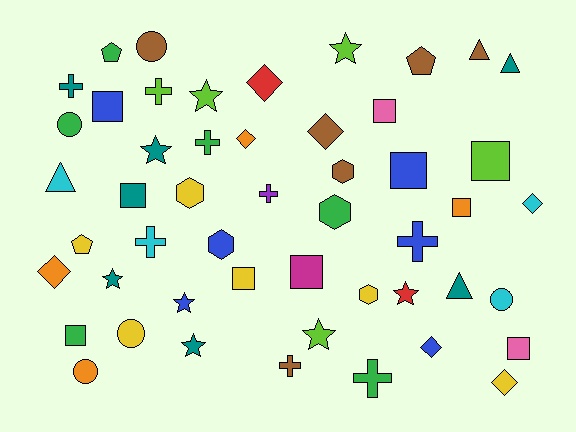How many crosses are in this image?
There are 8 crosses.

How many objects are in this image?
There are 50 objects.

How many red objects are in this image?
There are 2 red objects.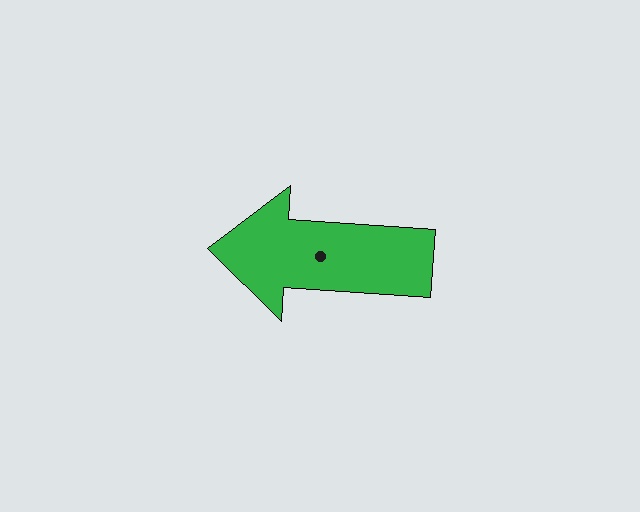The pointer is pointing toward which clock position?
Roughly 9 o'clock.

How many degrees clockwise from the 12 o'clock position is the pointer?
Approximately 274 degrees.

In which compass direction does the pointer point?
West.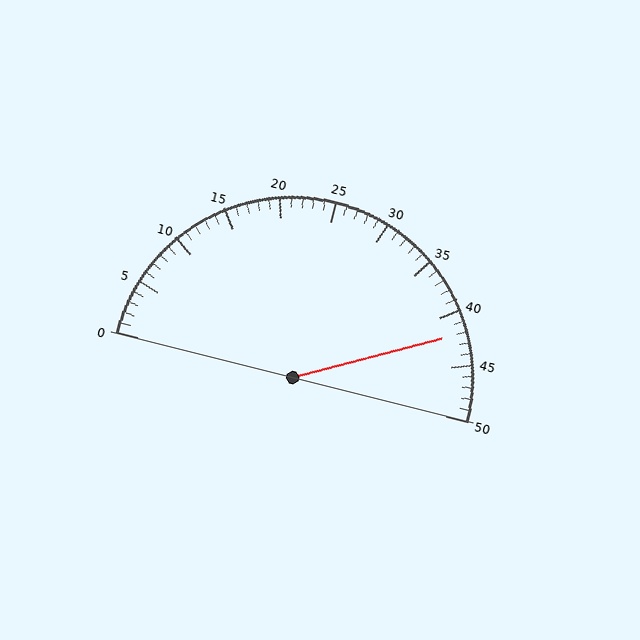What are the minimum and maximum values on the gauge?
The gauge ranges from 0 to 50.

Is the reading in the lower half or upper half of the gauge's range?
The reading is in the upper half of the range (0 to 50).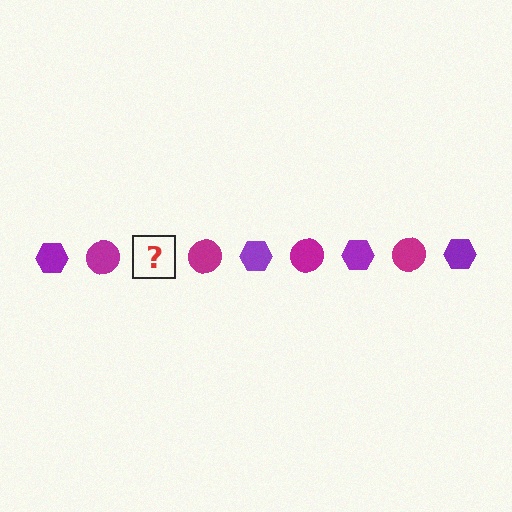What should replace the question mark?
The question mark should be replaced with a purple hexagon.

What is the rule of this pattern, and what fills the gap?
The rule is that the pattern alternates between purple hexagon and magenta circle. The gap should be filled with a purple hexagon.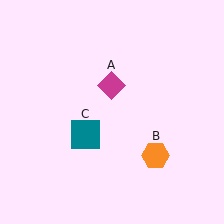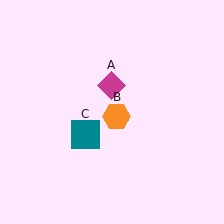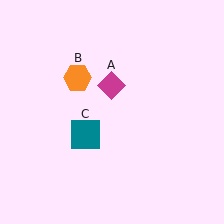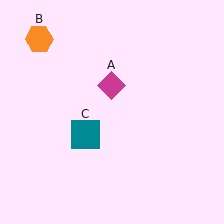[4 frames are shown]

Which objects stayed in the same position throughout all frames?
Magenta diamond (object A) and teal square (object C) remained stationary.